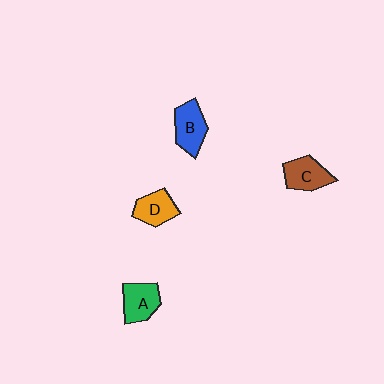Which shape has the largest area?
Shape B (blue).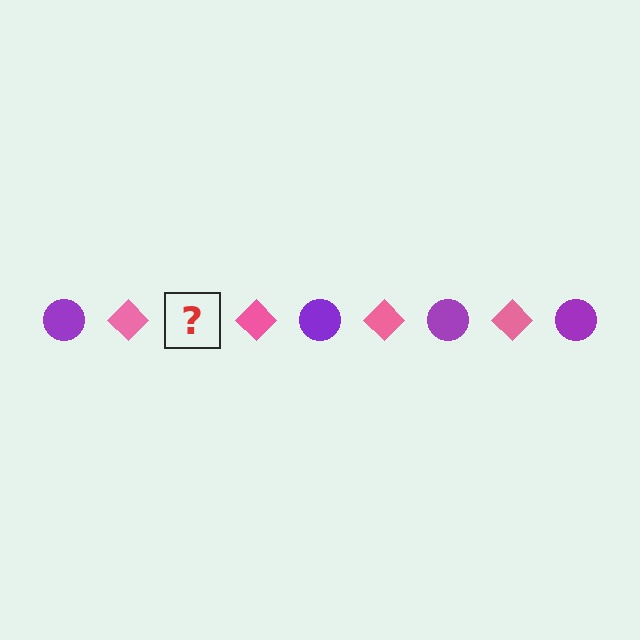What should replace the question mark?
The question mark should be replaced with a purple circle.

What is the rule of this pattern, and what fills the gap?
The rule is that the pattern alternates between purple circle and pink diamond. The gap should be filled with a purple circle.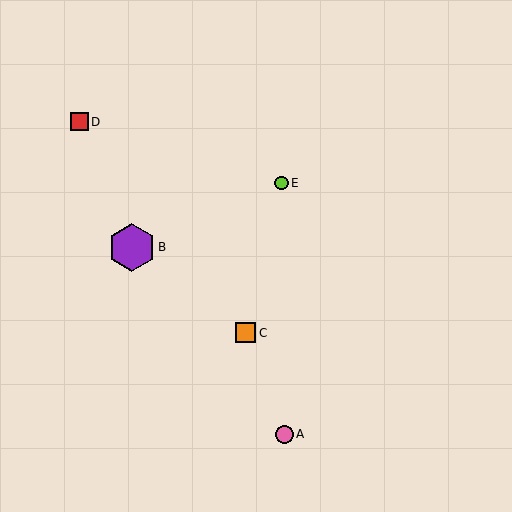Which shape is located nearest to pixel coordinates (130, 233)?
The purple hexagon (labeled B) at (132, 247) is nearest to that location.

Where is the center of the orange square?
The center of the orange square is at (246, 333).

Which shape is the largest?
The purple hexagon (labeled B) is the largest.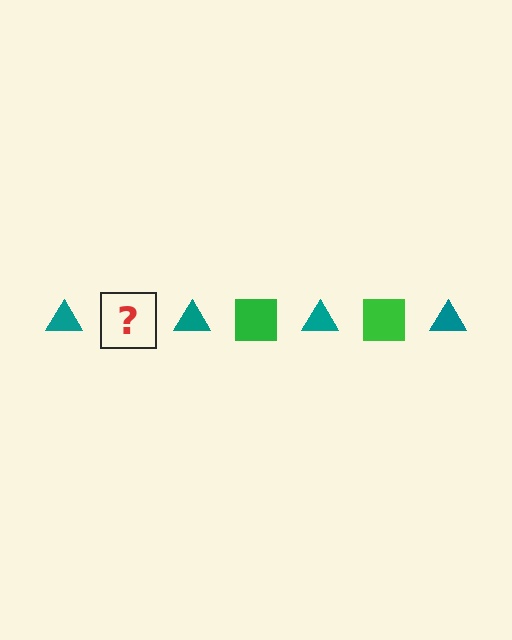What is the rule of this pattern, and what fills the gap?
The rule is that the pattern alternates between teal triangle and green square. The gap should be filled with a green square.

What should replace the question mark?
The question mark should be replaced with a green square.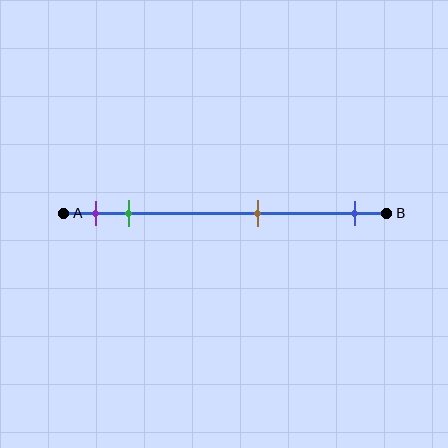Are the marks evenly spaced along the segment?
No, the marks are not evenly spaced.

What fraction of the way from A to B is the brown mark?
The brown mark is approximately 60% (0.6) of the way from A to B.